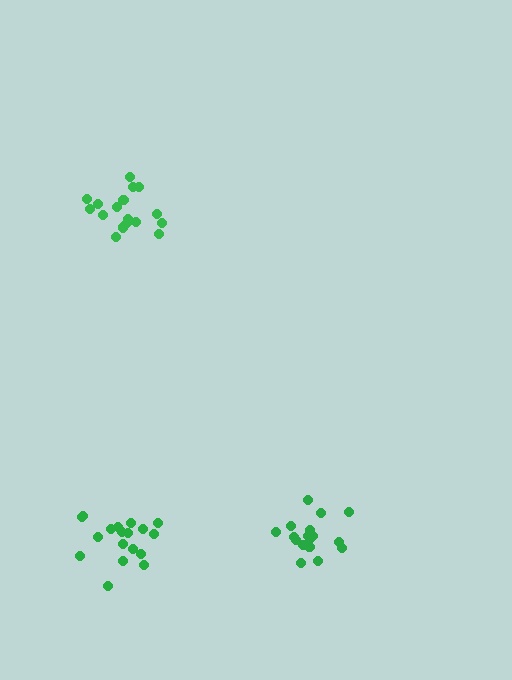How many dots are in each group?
Group 1: 18 dots, Group 2: 17 dots, Group 3: 18 dots (53 total).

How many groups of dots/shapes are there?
There are 3 groups.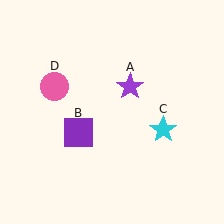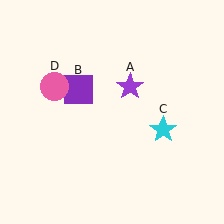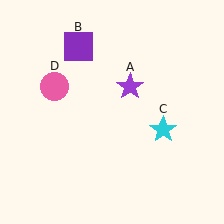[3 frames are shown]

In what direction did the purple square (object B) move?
The purple square (object B) moved up.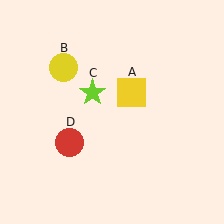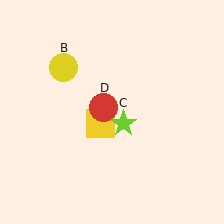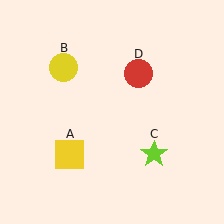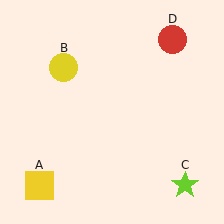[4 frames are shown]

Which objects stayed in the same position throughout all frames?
Yellow circle (object B) remained stationary.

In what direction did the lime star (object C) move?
The lime star (object C) moved down and to the right.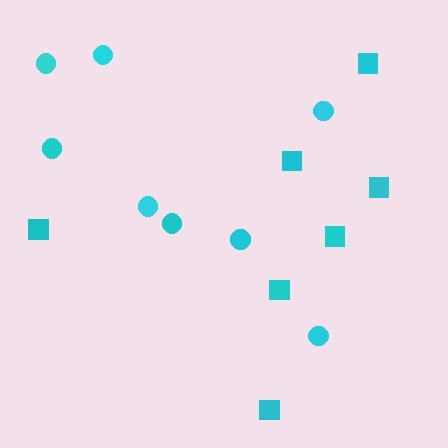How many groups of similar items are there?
There are 2 groups: one group of squares (7) and one group of circles (8).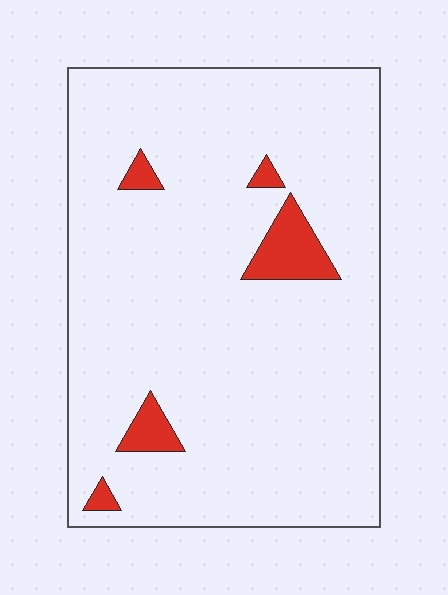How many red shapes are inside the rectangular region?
5.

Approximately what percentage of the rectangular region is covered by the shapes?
Approximately 5%.